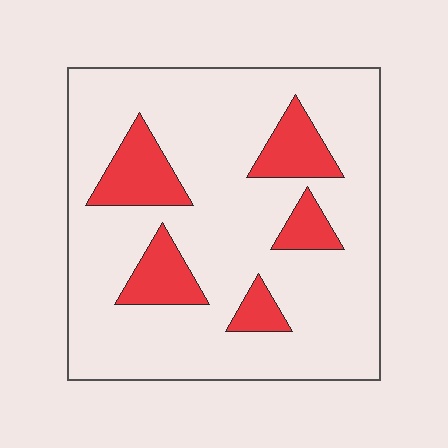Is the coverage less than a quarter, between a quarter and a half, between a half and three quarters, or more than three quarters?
Less than a quarter.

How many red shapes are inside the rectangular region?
5.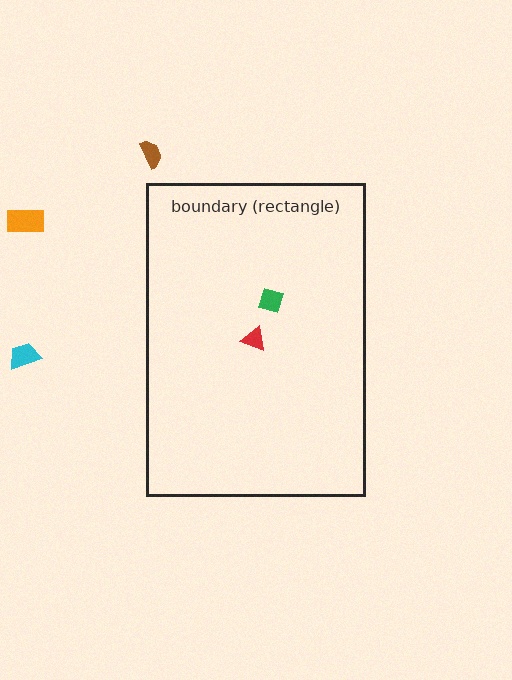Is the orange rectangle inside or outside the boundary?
Outside.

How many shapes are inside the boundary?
2 inside, 3 outside.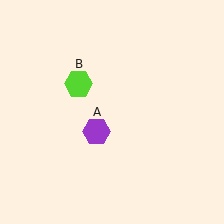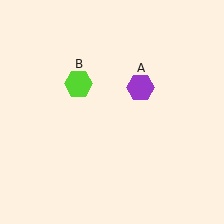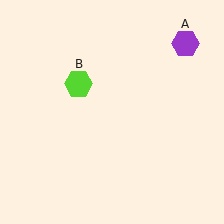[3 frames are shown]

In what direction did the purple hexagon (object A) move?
The purple hexagon (object A) moved up and to the right.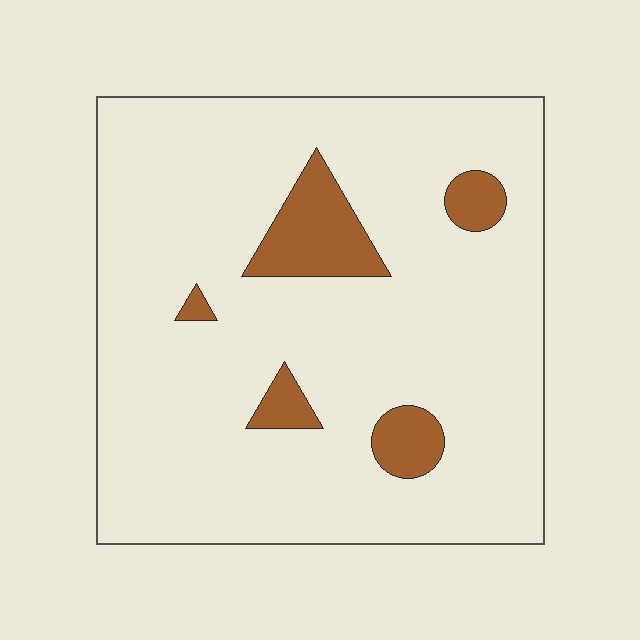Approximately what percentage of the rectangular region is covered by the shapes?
Approximately 10%.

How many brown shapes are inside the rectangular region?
5.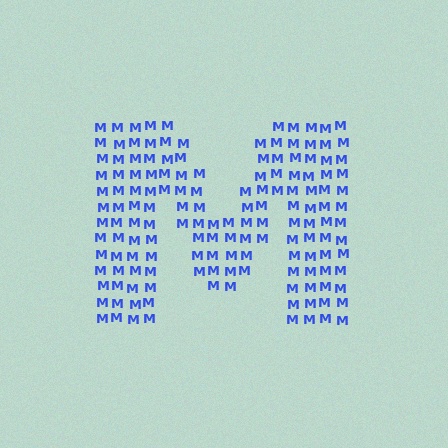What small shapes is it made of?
It is made of small letter M's.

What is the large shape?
The large shape is the letter M.